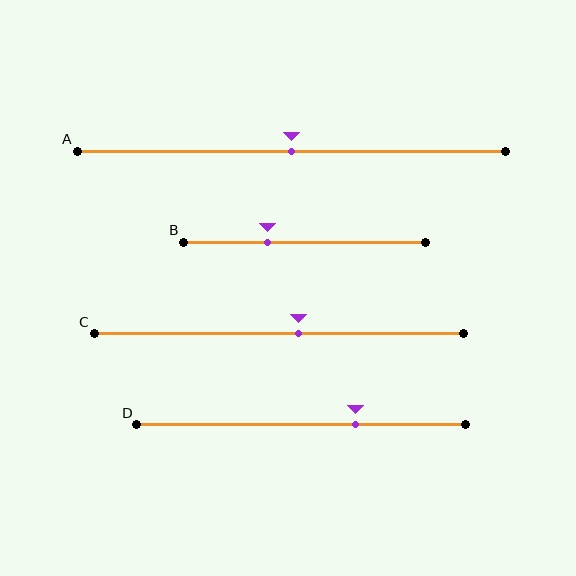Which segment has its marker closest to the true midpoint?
Segment A has its marker closest to the true midpoint.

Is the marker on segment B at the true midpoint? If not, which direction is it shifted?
No, the marker on segment B is shifted to the left by about 15% of the segment length.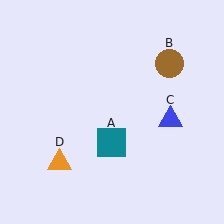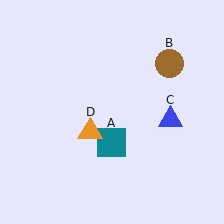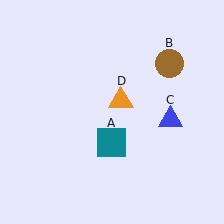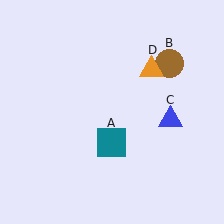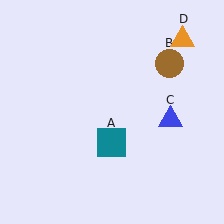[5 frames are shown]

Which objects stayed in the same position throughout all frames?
Teal square (object A) and brown circle (object B) and blue triangle (object C) remained stationary.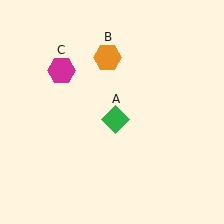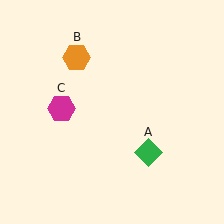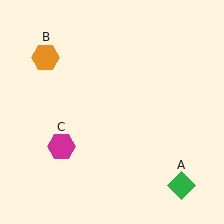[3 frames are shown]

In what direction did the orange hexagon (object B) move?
The orange hexagon (object B) moved left.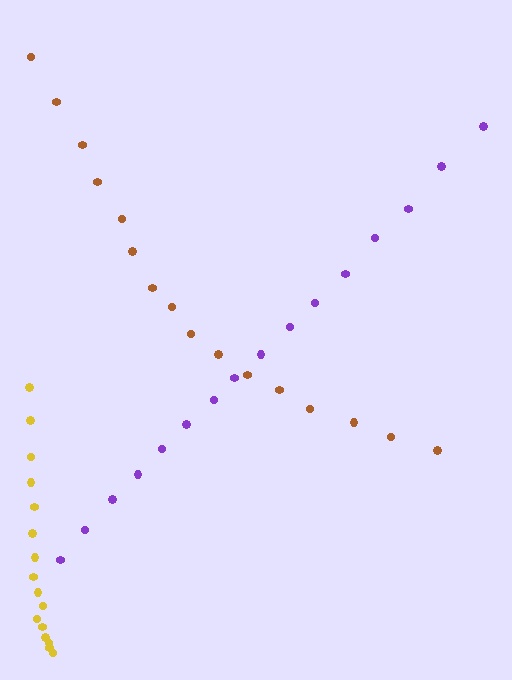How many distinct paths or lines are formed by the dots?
There are 3 distinct paths.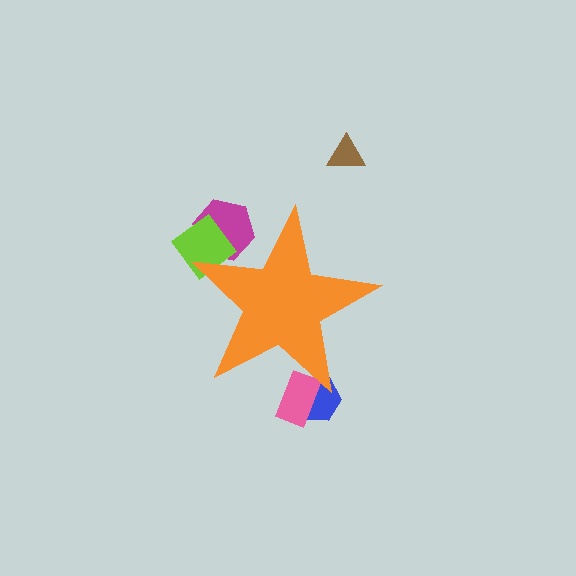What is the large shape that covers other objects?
An orange star.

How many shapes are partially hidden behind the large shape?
4 shapes are partially hidden.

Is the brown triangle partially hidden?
No, the brown triangle is fully visible.